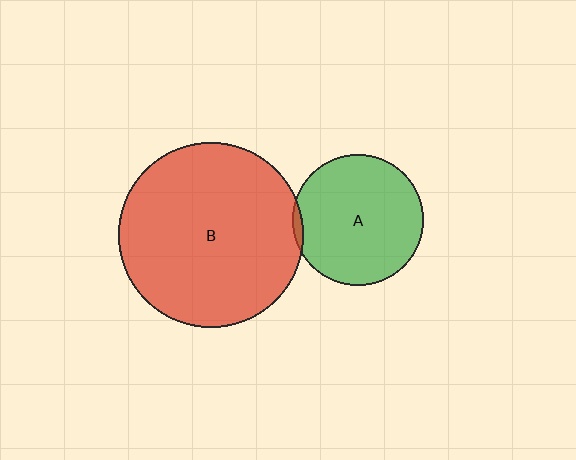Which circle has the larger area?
Circle B (red).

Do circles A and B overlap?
Yes.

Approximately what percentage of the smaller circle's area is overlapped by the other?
Approximately 5%.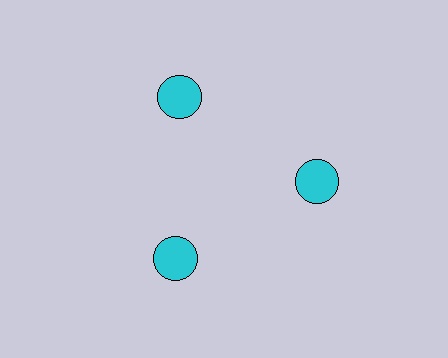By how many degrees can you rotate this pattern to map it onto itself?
The pattern maps onto itself every 120 degrees of rotation.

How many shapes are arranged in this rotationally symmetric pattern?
There are 3 shapes, arranged in 3 groups of 1.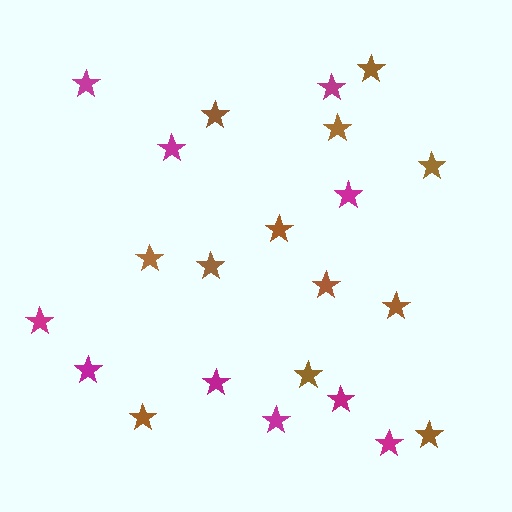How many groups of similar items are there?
There are 2 groups: one group of brown stars (12) and one group of magenta stars (10).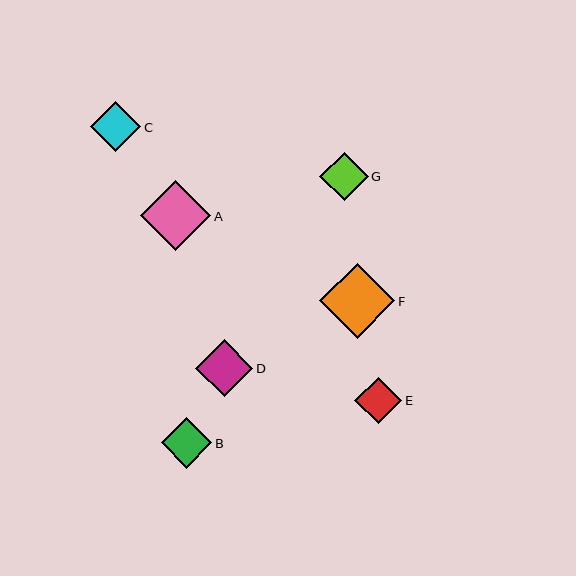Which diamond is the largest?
Diamond F is the largest with a size of approximately 75 pixels.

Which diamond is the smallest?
Diamond E is the smallest with a size of approximately 47 pixels.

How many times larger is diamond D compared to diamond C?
Diamond D is approximately 1.1 times the size of diamond C.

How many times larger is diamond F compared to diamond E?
Diamond F is approximately 1.6 times the size of diamond E.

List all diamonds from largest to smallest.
From largest to smallest: F, A, D, B, C, G, E.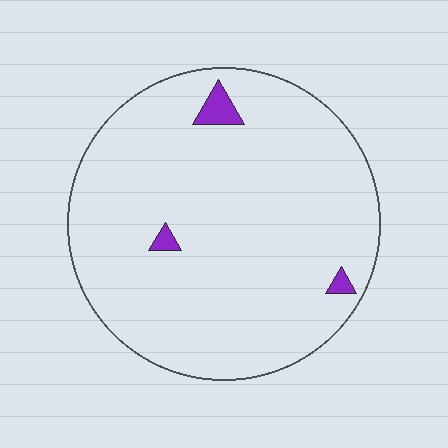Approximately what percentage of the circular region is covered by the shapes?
Approximately 5%.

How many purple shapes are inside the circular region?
3.